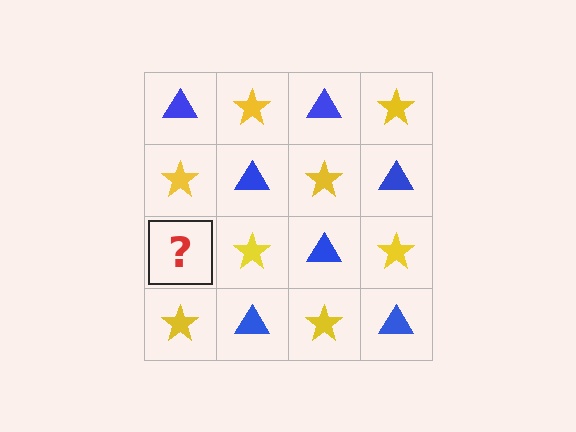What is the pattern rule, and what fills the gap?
The rule is that it alternates blue triangle and yellow star in a checkerboard pattern. The gap should be filled with a blue triangle.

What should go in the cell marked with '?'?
The missing cell should contain a blue triangle.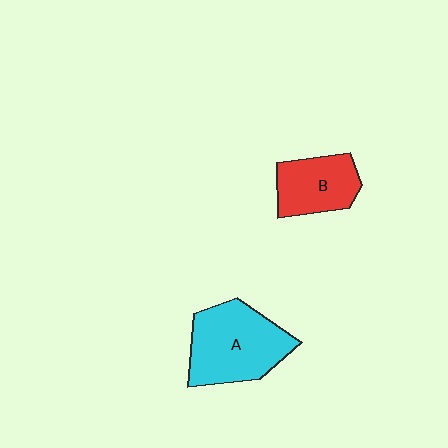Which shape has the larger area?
Shape A (cyan).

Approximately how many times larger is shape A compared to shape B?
Approximately 1.5 times.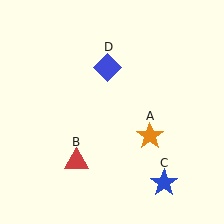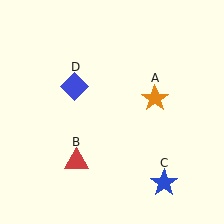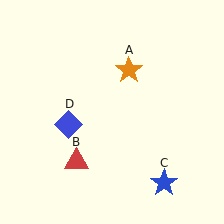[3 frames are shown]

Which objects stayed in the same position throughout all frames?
Red triangle (object B) and blue star (object C) remained stationary.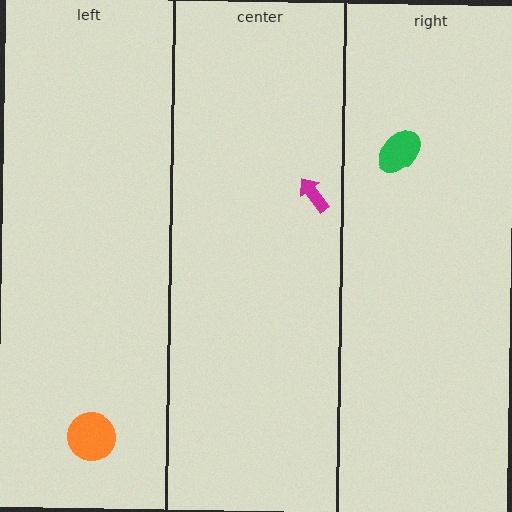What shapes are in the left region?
The orange circle.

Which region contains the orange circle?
The left region.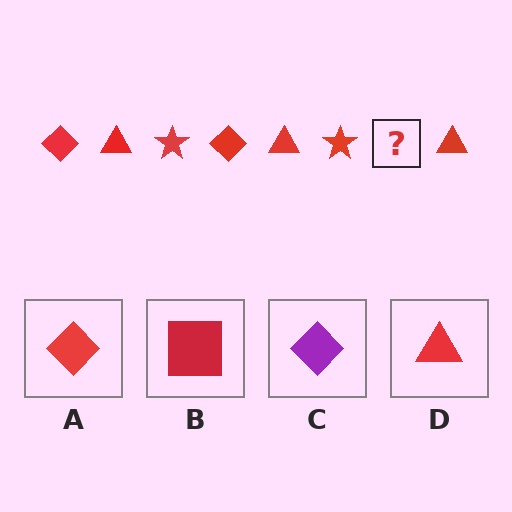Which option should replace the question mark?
Option A.